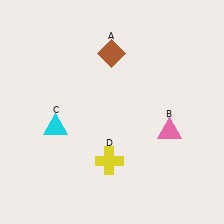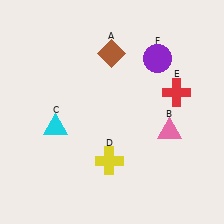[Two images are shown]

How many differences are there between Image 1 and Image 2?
There are 2 differences between the two images.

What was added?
A red cross (E), a purple circle (F) were added in Image 2.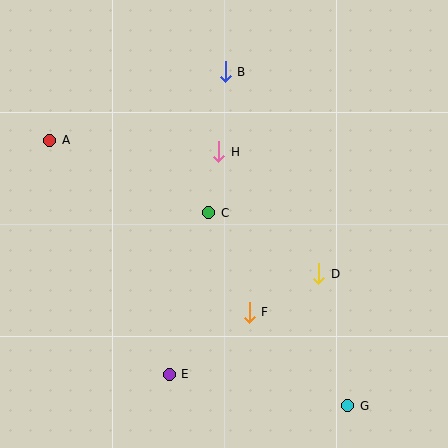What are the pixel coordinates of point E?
Point E is at (169, 374).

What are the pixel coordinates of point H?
Point H is at (219, 152).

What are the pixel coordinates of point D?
Point D is at (319, 274).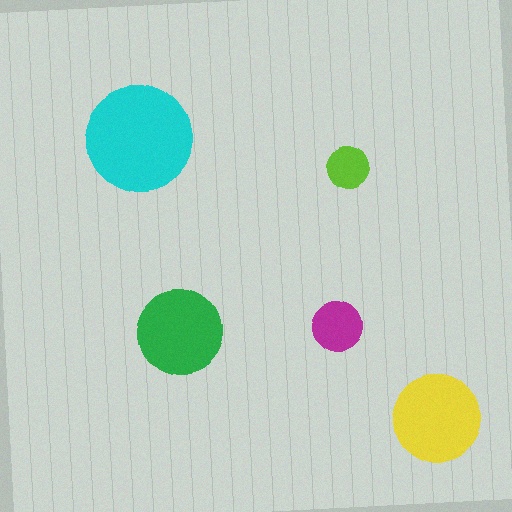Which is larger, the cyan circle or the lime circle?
The cyan one.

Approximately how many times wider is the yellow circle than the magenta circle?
About 1.5 times wider.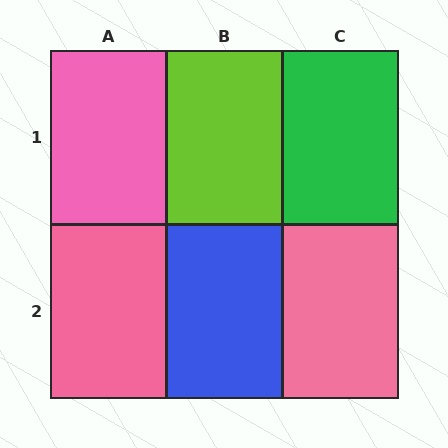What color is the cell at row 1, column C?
Green.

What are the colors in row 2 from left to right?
Pink, blue, pink.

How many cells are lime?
1 cell is lime.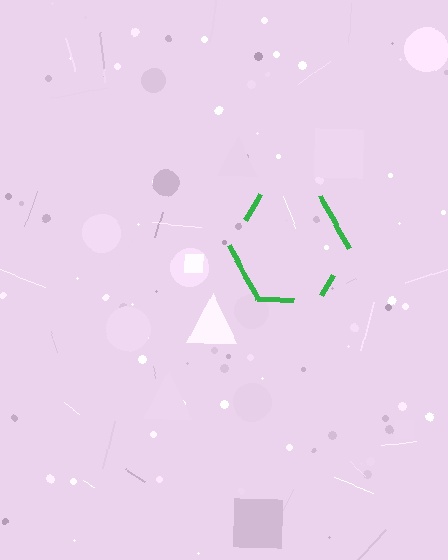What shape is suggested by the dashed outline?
The dashed outline suggests a hexagon.